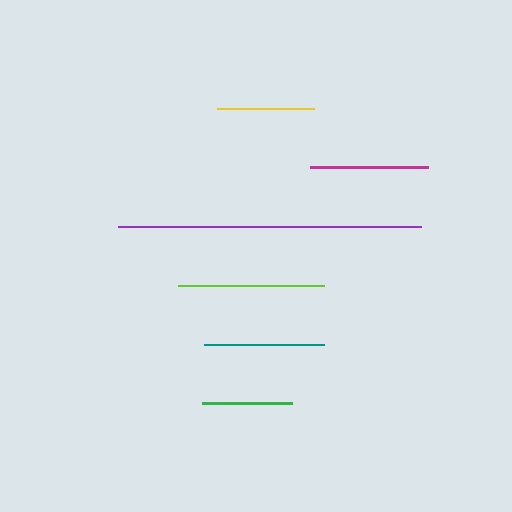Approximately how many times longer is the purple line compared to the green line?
The purple line is approximately 3.3 times the length of the green line.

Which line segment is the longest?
The purple line is the longest at approximately 303 pixels.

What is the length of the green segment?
The green segment is approximately 91 pixels long.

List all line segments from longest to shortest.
From longest to shortest: purple, lime, teal, magenta, yellow, green.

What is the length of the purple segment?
The purple segment is approximately 303 pixels long.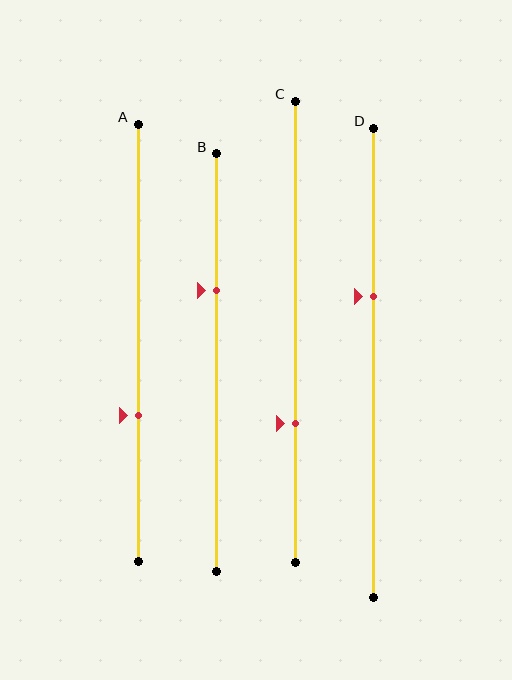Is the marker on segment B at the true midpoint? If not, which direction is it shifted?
No, the marker on segment B is shifted upward by about 17% of the segment length.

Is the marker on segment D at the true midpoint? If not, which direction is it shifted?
No, the marker on segment D is shifted upward by about 14% of the segment length.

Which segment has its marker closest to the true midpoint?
Segment D has its marker closest to the true midpoint.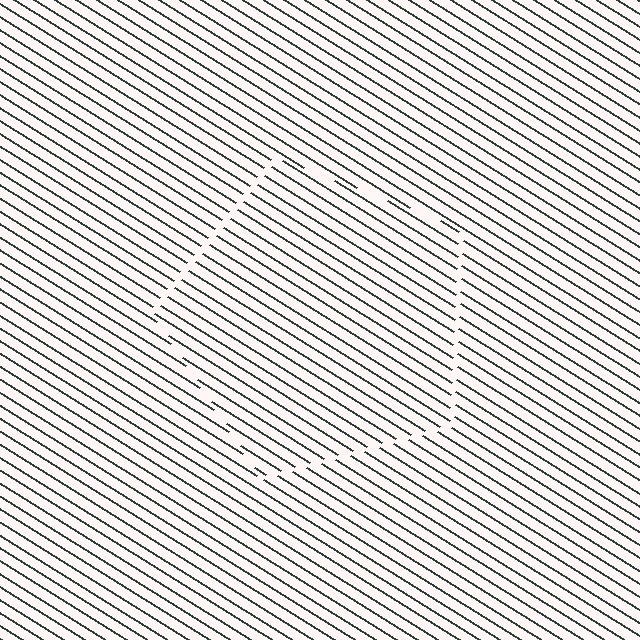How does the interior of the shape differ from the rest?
The interior of the shape contains the same grating, shifted by half a period — the contour is defined by the phase discontinuity where line-ends from the inner and outer gratings abut.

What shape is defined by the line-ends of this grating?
An illusory pentagon. The interior of the shape contains the same grating, shifted by half a period — the contour is defined by the phase discontinuity where line-ends from the inner and outer gratings abut.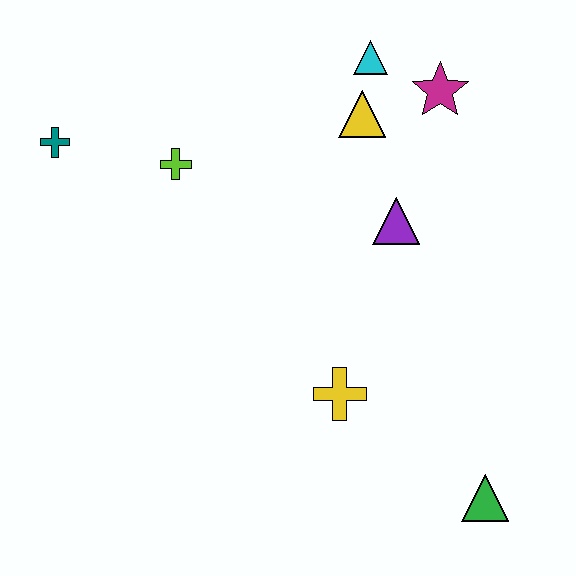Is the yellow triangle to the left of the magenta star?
Yes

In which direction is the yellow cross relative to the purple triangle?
The yellow cross is below the purple triangle.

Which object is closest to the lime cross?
The teal cross is closest to the lime cross.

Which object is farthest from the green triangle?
The teal cross is farthest from the green triangle.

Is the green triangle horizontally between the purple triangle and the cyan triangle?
No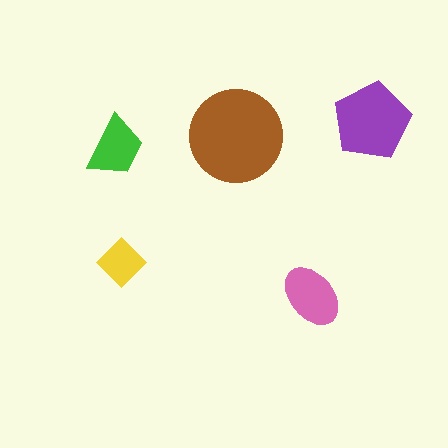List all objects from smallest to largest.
The yellow diamond, the green trapezoid, the pink ellipse, the purple pentagon, the brown circle.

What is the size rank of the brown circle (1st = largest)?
1st.